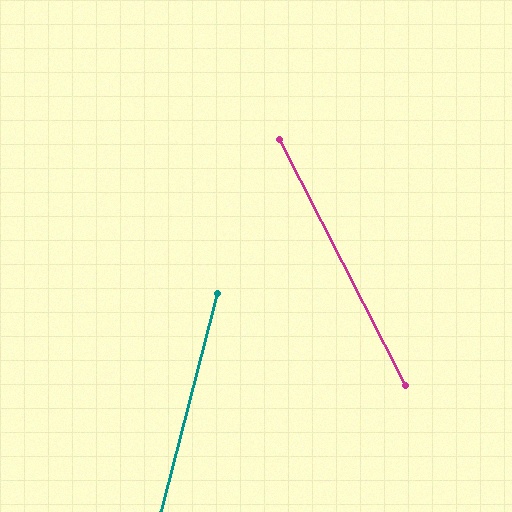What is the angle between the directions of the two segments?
Approximately 42 degrees.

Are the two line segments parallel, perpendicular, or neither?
Neither parallel nor perpendicular — they differ by about 42°.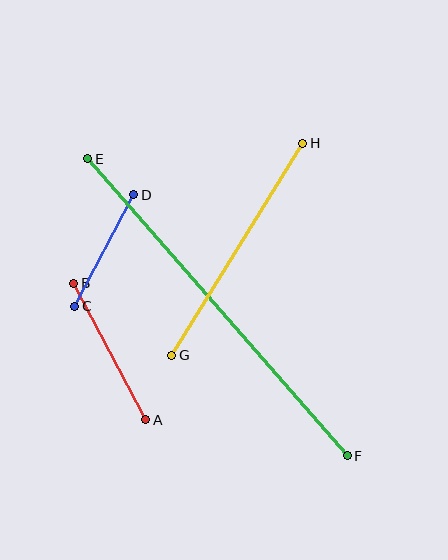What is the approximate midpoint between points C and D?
The midpoint is at approximately (104, 251) pixels.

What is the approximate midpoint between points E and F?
The midpoint is at approximately (217, 307) pixels.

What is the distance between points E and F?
The distance is approximately 394 pixels.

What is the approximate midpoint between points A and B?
The midpoint is at approximately (110, 352) pixels.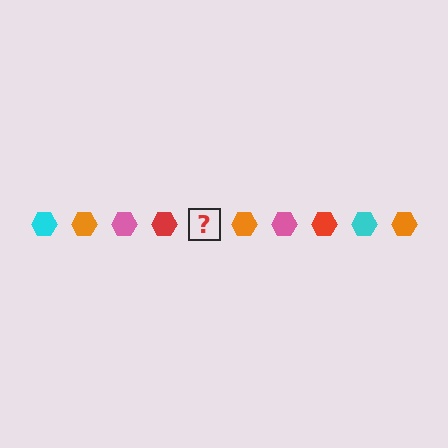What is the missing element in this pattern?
The missing element is a cyan hexagon.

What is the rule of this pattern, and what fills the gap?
The rule is that the pattern cycles through cyan, orange, pink, red hexagons. The gap should be filled with a cyan hexagon.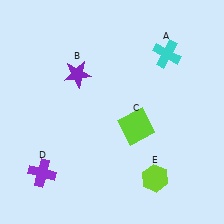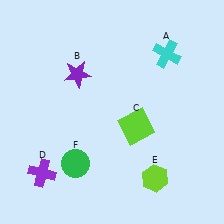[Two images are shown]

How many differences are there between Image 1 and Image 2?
There is 1 difference between the two images.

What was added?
A green circle (F) was added in Image 2.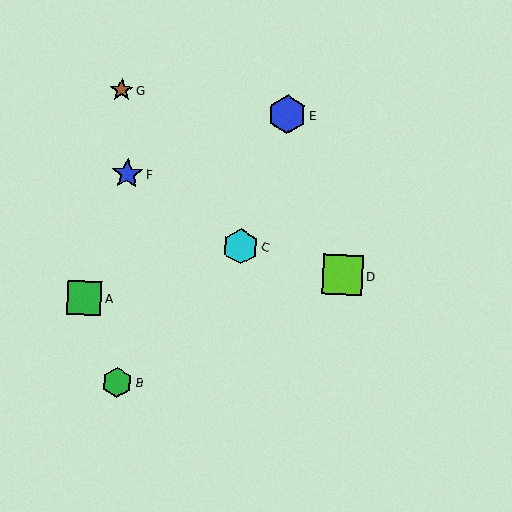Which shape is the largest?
The lime square (labeled D) is the largest.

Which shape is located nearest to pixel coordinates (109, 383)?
The green hexagon (labeled B) at (117, 382) is nearest to that location.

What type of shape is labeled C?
Shape C is a cyan hexagon.